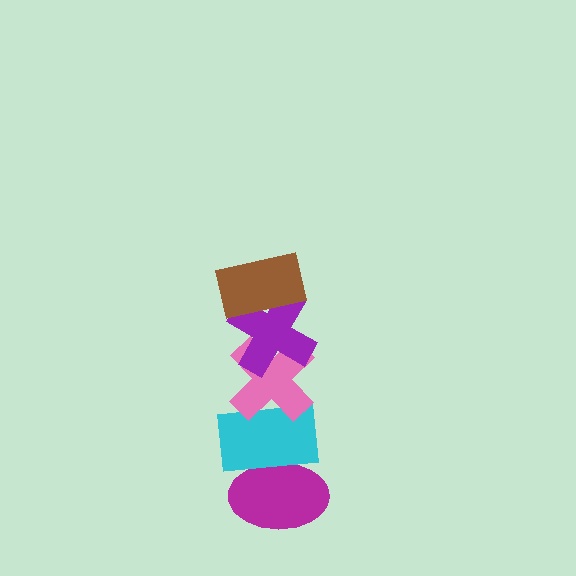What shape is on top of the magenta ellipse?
The cyan rectangle is on top of the magenta ellipse.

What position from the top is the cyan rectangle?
The cyan rectangle is 4th from the top.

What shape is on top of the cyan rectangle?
The pink cross is on top of the cyan rectangle.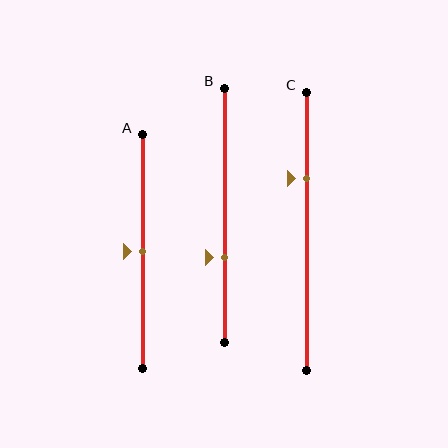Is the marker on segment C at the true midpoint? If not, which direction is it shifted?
No, the marker on segment C is shifted upward by about 19% of the segment length.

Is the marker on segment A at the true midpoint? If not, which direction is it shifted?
Yes, the marker on segment A is at the true midpoint.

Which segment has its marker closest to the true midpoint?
Segment A has its marker closest to the true midpoint.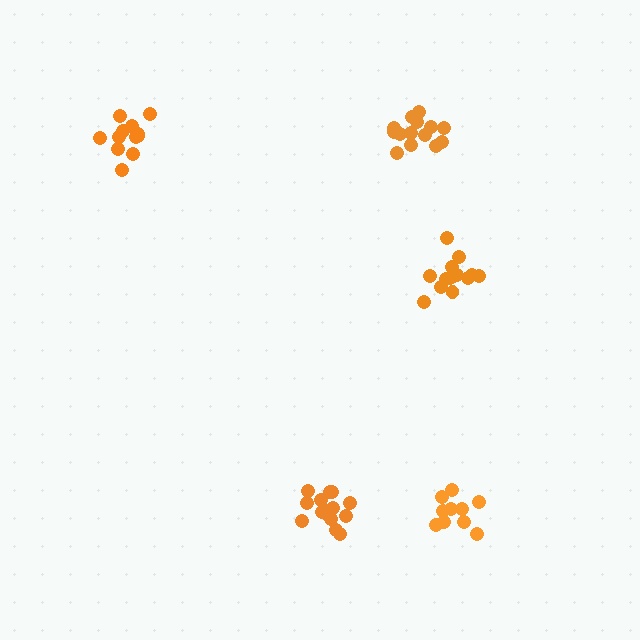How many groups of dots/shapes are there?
There are 5 groups.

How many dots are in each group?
Group 1: 12 dots, Group 2: 15 dots, Group 3: 14 dots, Group 4: 10 dots, Group 5: 14 dots (65 total).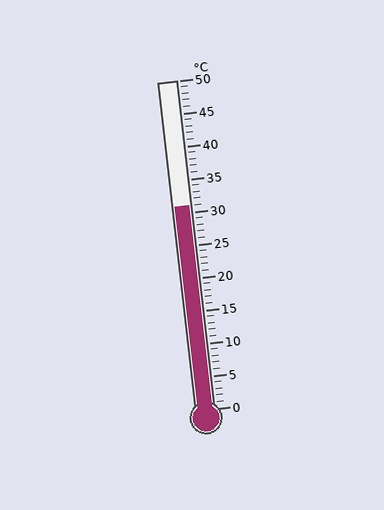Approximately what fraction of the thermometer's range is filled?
The thermometer is filled to approximately 60% of its range.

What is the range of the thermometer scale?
The thermometer scale ranges from 0°C to 50°C.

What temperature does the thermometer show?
The thermometer shows approximately 31°C.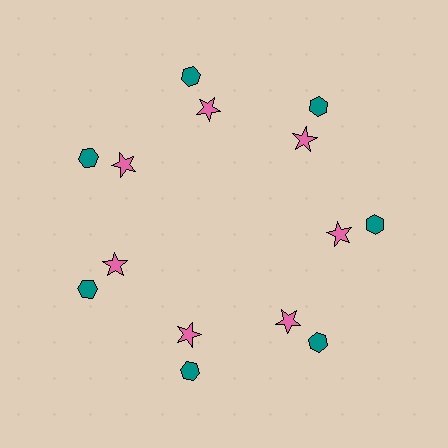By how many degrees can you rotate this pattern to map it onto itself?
The pattern maps onto itself every 51 degrees of rotation.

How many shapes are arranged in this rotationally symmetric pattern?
There are 14 shapes, arranged in 7 groups of 2.